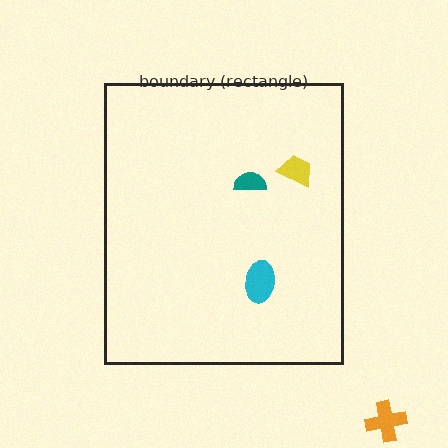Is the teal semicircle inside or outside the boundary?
Inside.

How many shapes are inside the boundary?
3 inside, 1 outside.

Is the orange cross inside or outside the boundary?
Outside.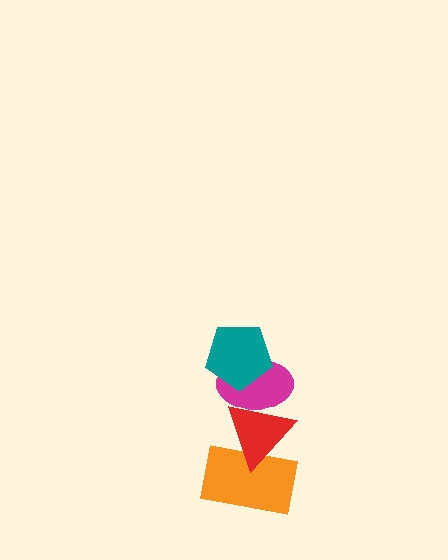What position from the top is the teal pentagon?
The teal pentagon is 1st from the top.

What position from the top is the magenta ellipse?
The magenta ellipse is 2nd from the top.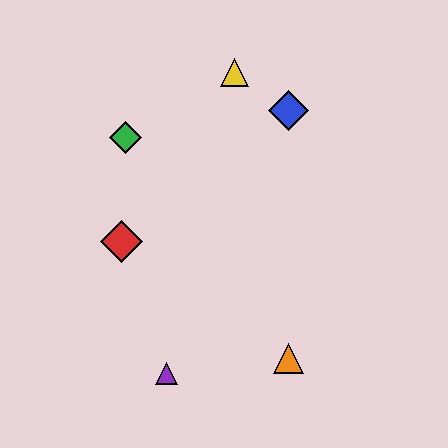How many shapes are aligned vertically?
2 shapes (the blue diamond, the orange triangle) are aligned vertically.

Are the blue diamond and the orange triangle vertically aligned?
Yes, both are at x≈289.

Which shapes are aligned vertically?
The blue diamond, the orange triangle are aligned vertically.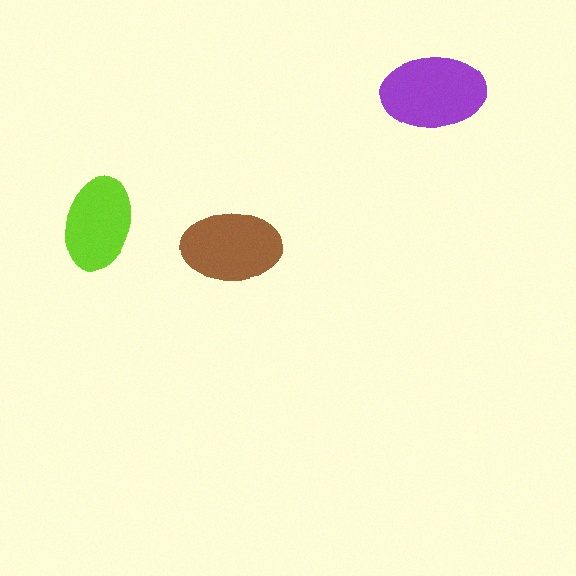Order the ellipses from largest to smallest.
the purple one, the brown one, the lime one.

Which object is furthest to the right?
The purple ellipse is rightmost.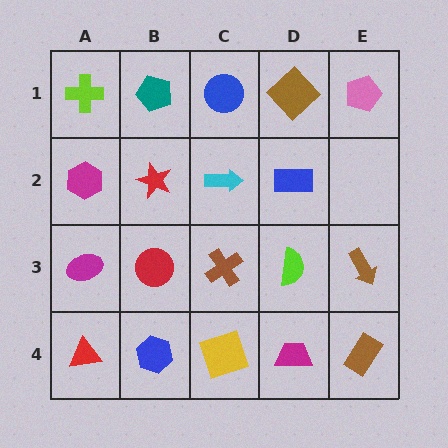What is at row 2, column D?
A blue rectangle.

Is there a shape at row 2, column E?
No, that cell is empty.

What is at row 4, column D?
A magenta trapezoid.